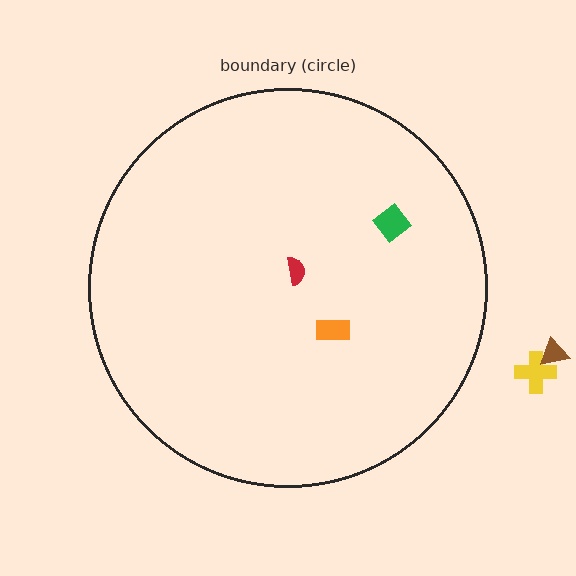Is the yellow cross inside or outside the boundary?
Outside.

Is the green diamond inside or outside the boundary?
Inside.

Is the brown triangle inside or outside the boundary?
Outside.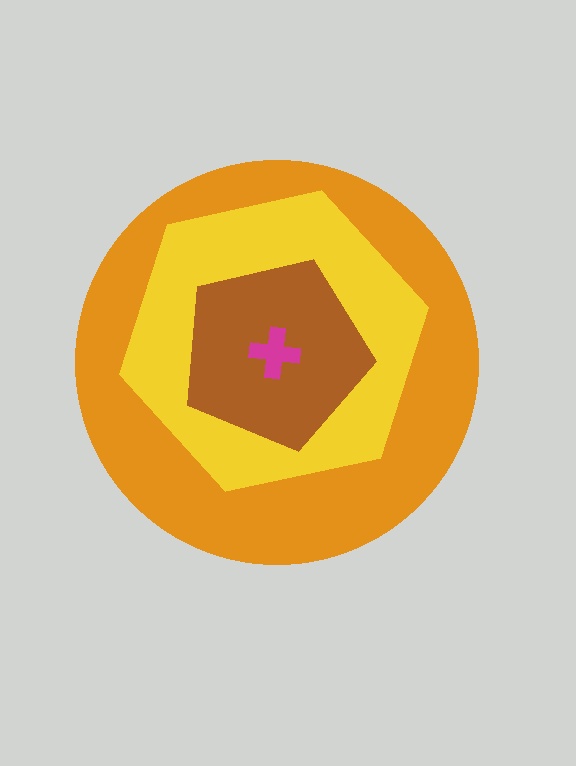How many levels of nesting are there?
4.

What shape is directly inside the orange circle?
The yellow hexagon.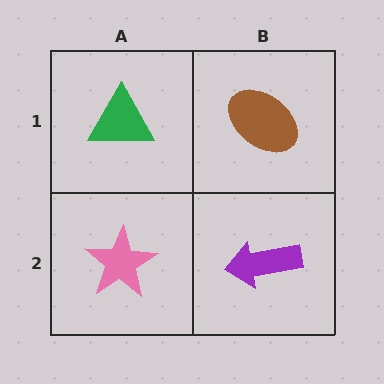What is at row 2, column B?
A purple arrow.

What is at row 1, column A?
A green triangle.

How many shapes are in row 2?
2 shapes.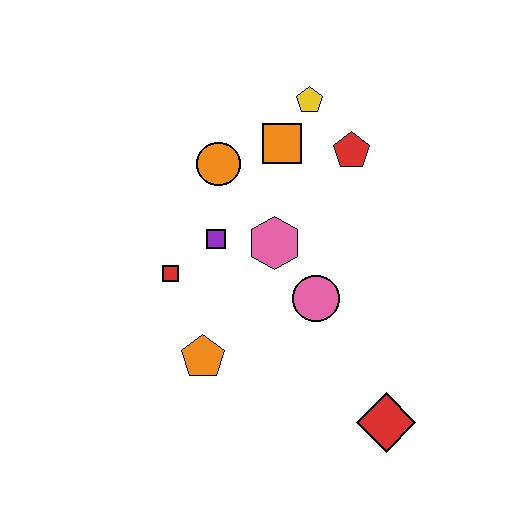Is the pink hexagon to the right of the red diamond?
No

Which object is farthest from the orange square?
The red diamond is farthest from the orange square.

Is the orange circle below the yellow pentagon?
Yes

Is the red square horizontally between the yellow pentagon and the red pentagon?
No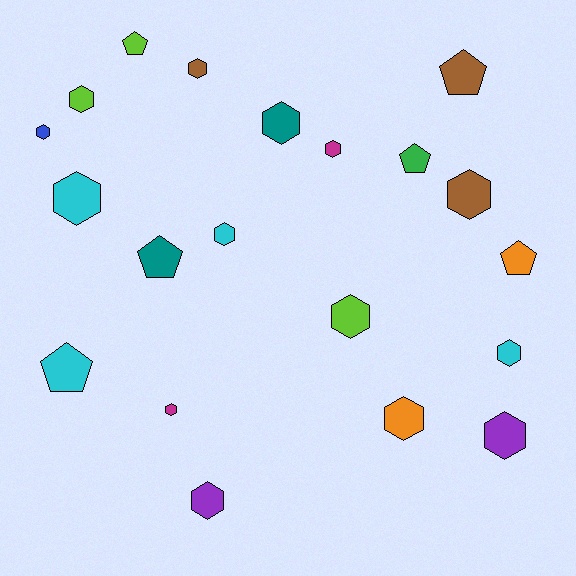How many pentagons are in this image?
There are 6 pentagons.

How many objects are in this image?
There are 20 objects.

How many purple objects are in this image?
There are 2 purple objects.